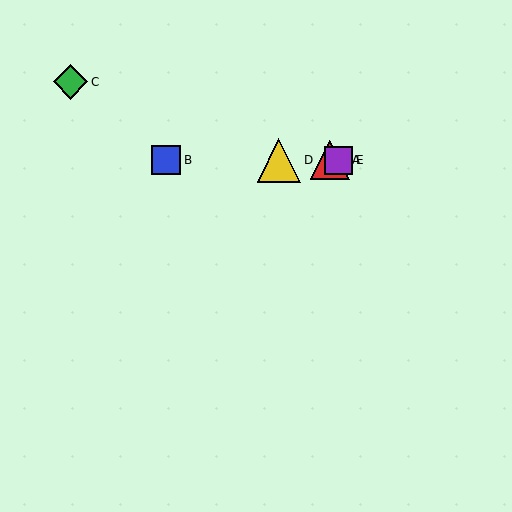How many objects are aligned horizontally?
4 objects (A, B, D, E) are aligned horizontally.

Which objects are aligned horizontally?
Objects A, B, D, E are aligned horizontally.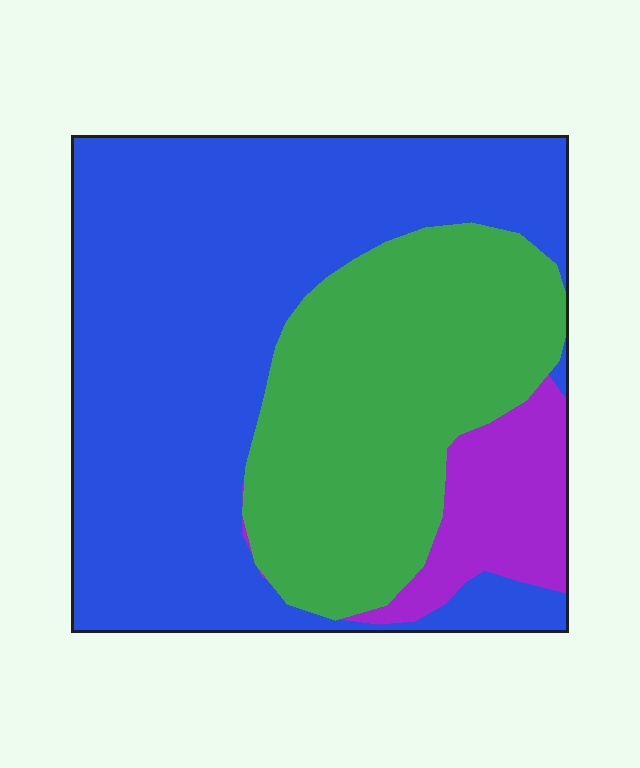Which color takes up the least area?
Purple, at roughly 10%.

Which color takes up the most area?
Blue, at roughly 55%.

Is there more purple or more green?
Green.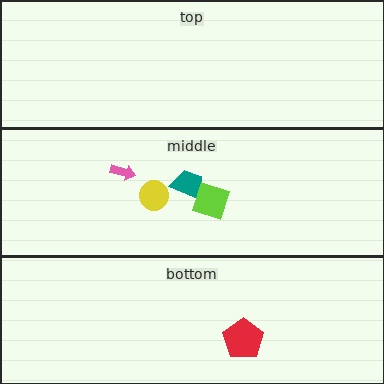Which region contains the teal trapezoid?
The middle region.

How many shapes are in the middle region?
4.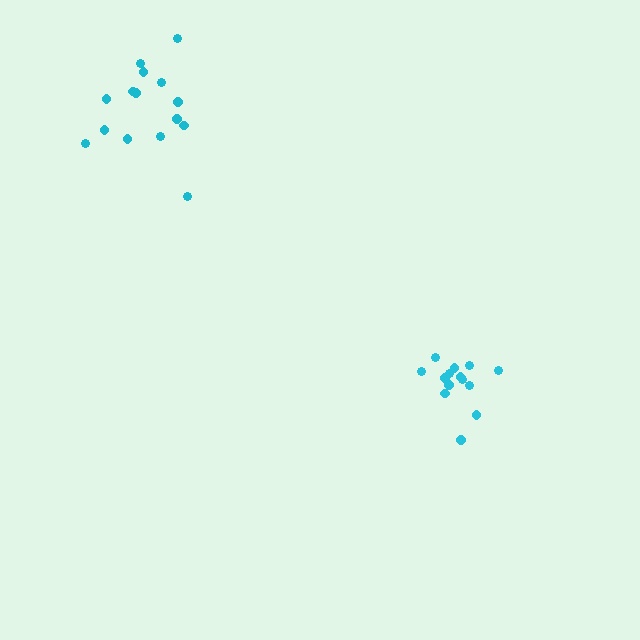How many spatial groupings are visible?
There are 2 spatial groupings.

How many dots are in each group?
Group 1: 15 dots, Group 2: 14 dots (29 total).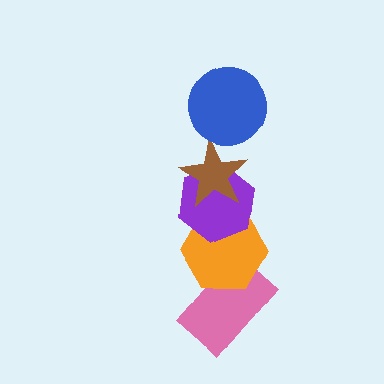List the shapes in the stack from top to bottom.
From top to bottom: the blue circle, the brown star, the purple hexagon, the orange hexagon, the pink rectangle.